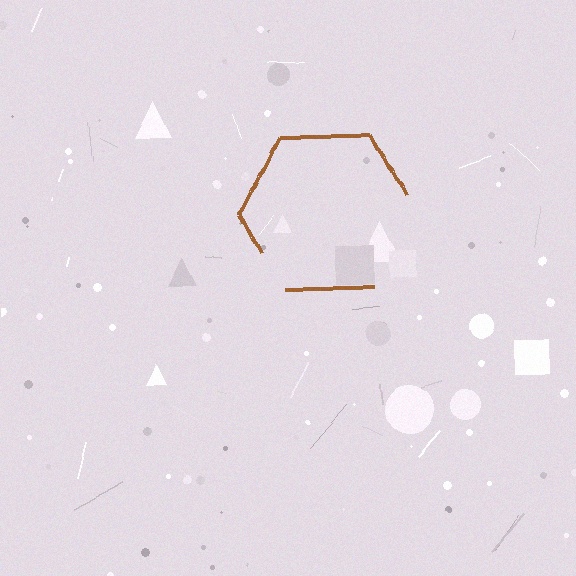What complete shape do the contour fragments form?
The contour fragments form a hexagon.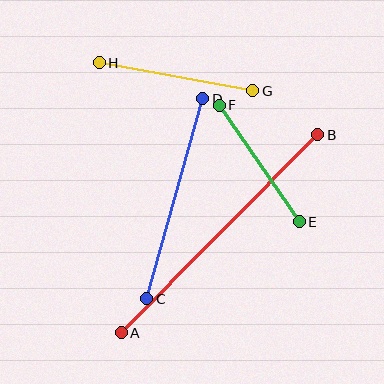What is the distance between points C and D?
The distance is approximately 207 pixels.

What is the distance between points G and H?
The distance is approximately 156 pixels.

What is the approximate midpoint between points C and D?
The midpoint is at approximately (175, 199) pixels.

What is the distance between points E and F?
The distance is approximately 141 pixels.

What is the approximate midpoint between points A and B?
The midpoint is at approximately (220, 234) pixels.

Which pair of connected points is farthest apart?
Points A and B are farthest apart.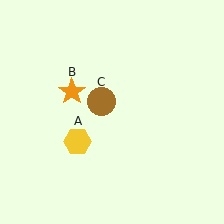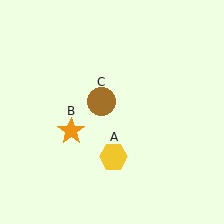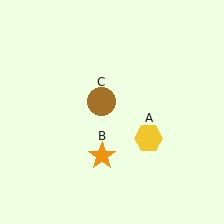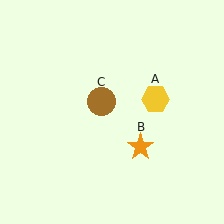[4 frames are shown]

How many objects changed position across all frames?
2 objects changed position: yellow hexagon (object A), orange star (object B).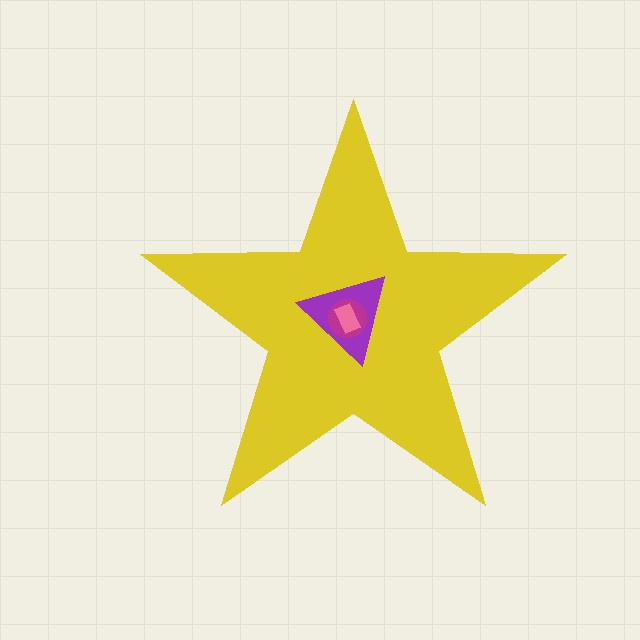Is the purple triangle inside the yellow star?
Yes.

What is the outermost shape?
The yellow star.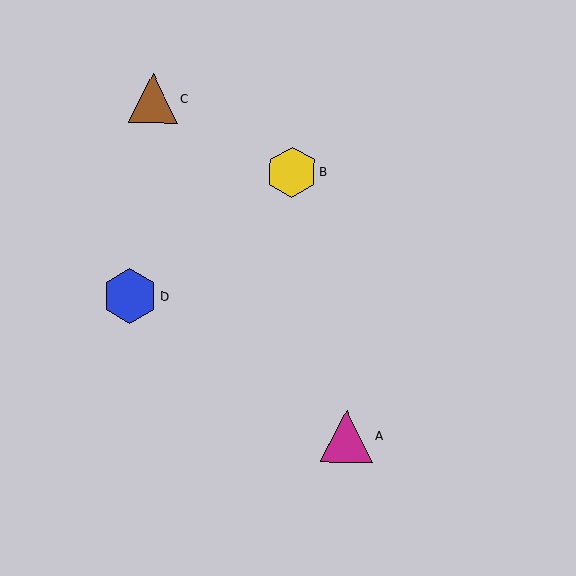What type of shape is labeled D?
Shape D is a blue hexagon.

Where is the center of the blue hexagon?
The center of the blue hexagon is at (130, 296).